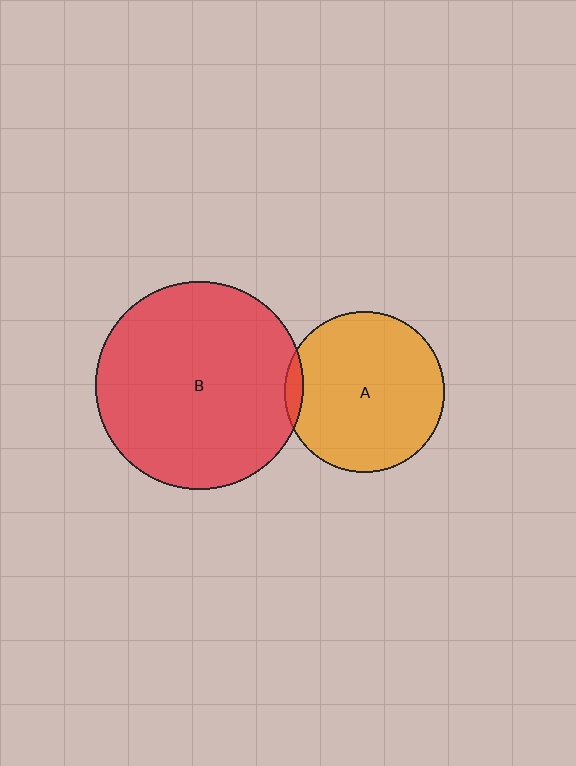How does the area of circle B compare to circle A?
Approximately 1.7 times.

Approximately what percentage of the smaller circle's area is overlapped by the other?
Approximately 5%.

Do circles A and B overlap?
Yes.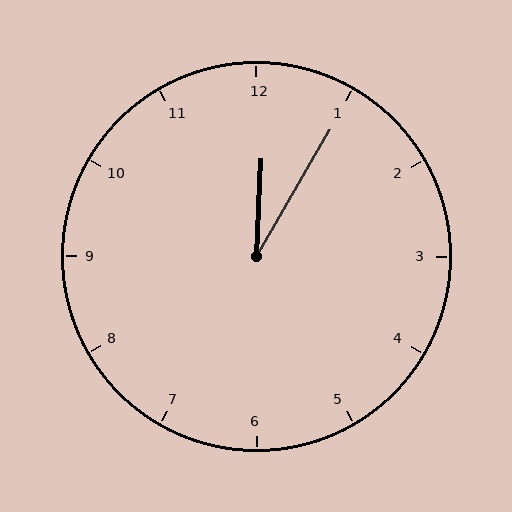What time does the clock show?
12:05.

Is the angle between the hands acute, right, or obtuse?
It is acute.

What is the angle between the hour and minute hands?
Approximately 28 degrees.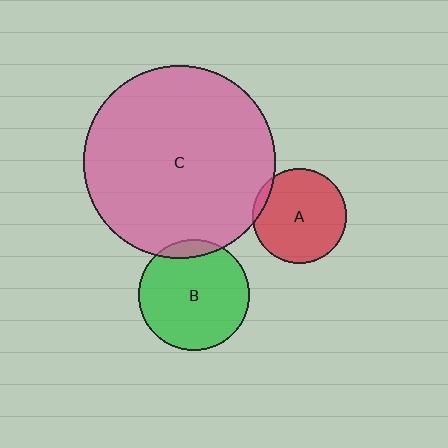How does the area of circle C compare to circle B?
Approximately 3.0 times.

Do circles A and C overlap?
Yes.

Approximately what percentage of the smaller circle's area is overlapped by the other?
Approximately 5%.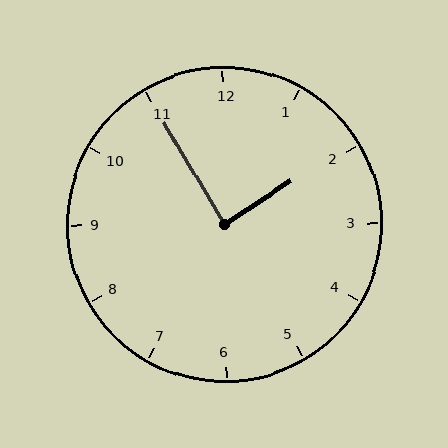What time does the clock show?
1:55.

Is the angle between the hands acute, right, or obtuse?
It is right.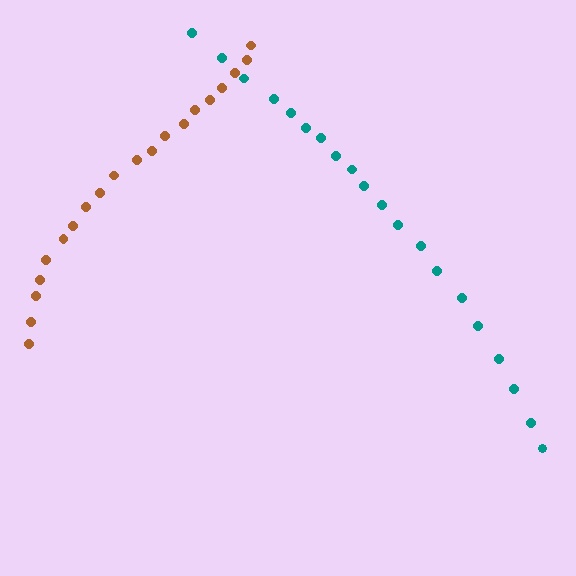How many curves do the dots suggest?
There are 2 distinct paths.